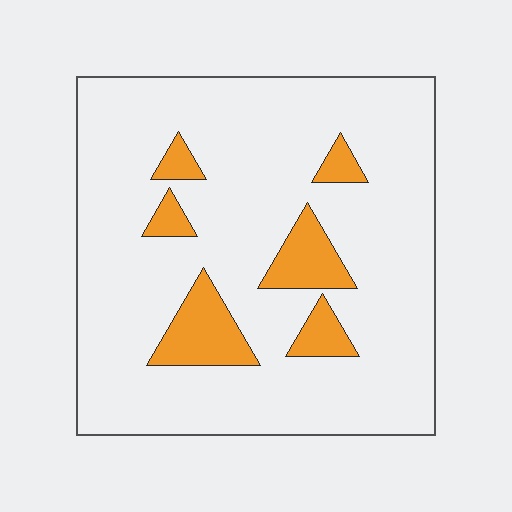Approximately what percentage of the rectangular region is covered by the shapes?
Approximately 15%.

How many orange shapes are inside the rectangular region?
6.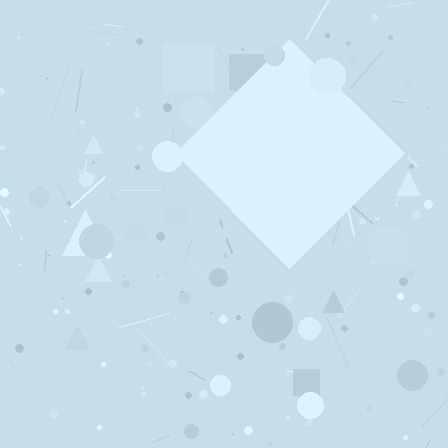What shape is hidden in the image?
A diamond is hidden in the image.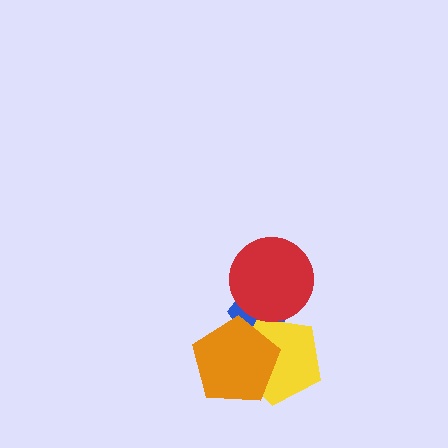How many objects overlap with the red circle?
1 object overlaps with the red circle.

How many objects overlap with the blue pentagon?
3 objects overlap with the blue pentagon.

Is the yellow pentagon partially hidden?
Yes, it is partially covered by another shape.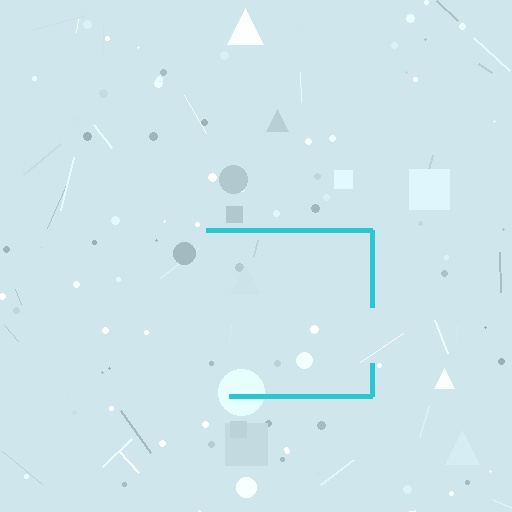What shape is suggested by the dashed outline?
The dashed outline suggests a square.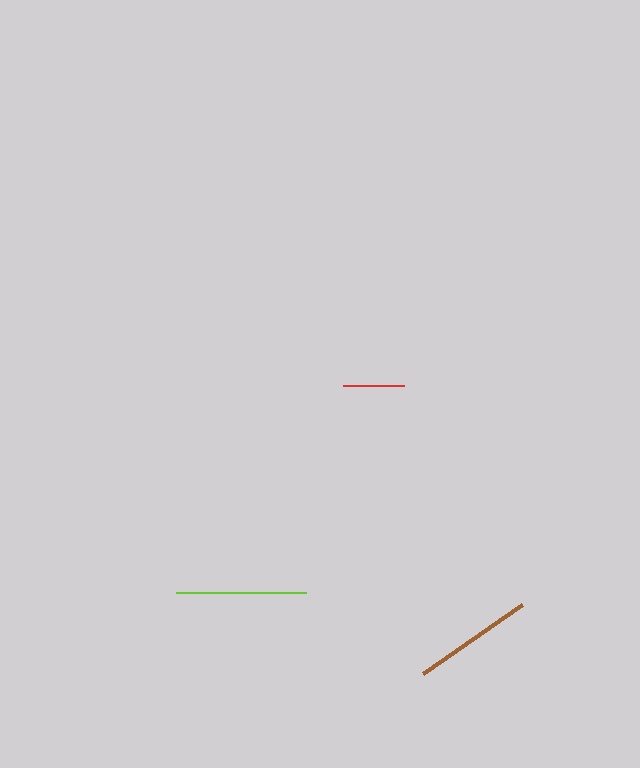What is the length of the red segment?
The red segment is approximately 61 pixels long.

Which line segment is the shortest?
The red line is the shortest at approximately 61 pixels.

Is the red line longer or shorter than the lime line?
The lime line is longer than the red line.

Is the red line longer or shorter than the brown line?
The brown line is longer than the red line.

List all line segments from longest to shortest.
From longest to shortest: lime, brown, red.